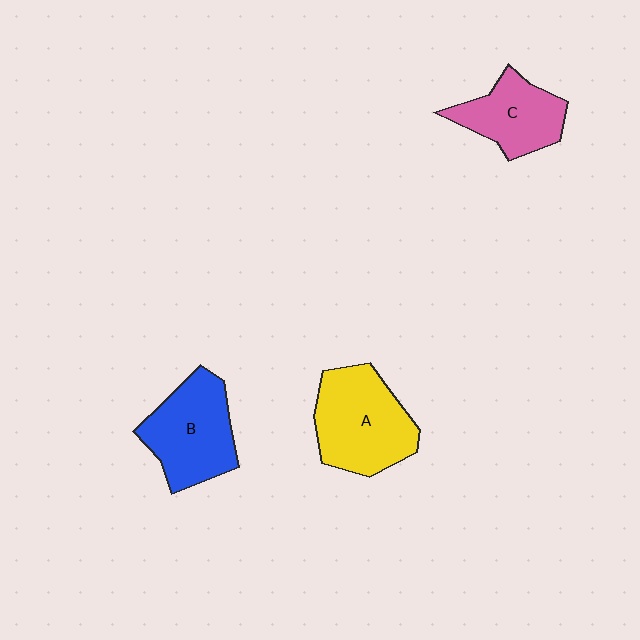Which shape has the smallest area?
Shape C (pink).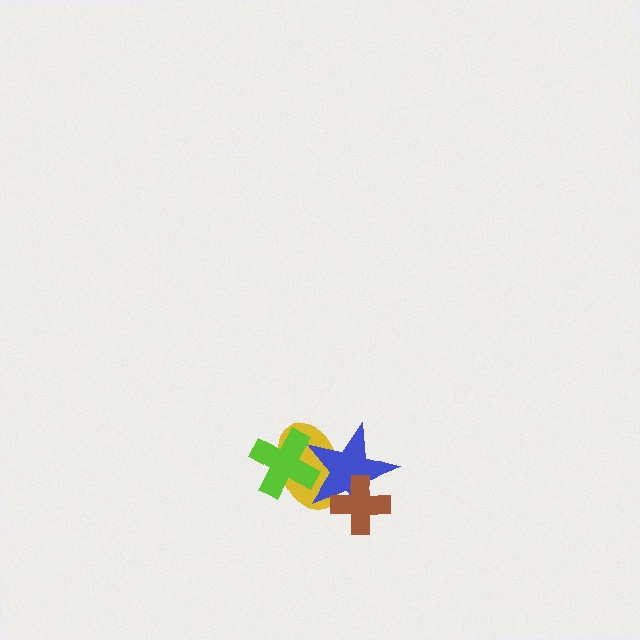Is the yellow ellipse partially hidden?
Yes, it is partially covered by another shape.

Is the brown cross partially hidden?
No, no other shape covers it.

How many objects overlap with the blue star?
3 objects overlap with the blue star.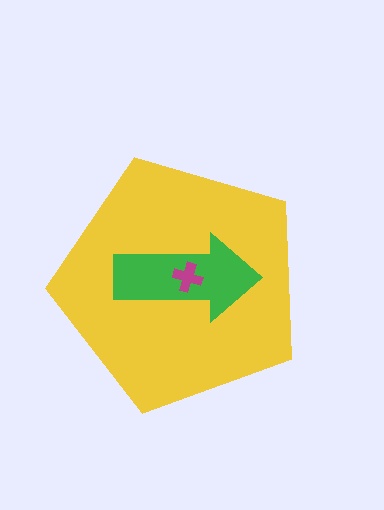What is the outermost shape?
The yellow pentagon.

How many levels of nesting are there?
3.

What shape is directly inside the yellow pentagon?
The green arrow.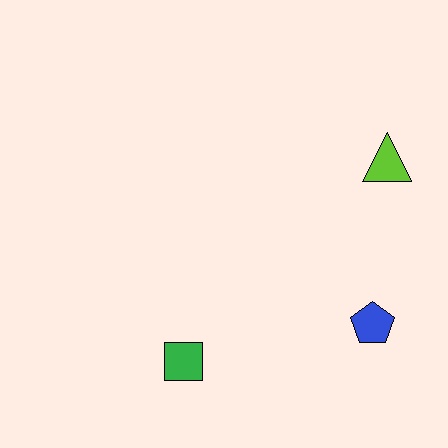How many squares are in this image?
There is 1 square.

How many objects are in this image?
There are 3 objects.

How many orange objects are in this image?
There are no orange objects.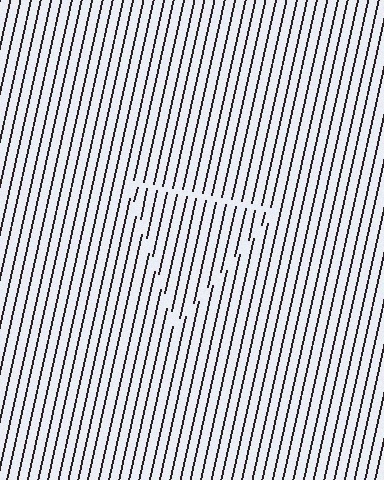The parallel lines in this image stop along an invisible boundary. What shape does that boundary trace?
An illusory triangle. The interior of the shape contains the same grating, shifted by half a period — the contour is defined by the phase discontinuity where line-ends from the inner and outer gratings abut.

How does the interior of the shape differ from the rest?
The interior of the shape contains the same grating, shifted by half a period — the contour is defined by the phase discontinuity where line-ends from the inner and outer gratings abut.